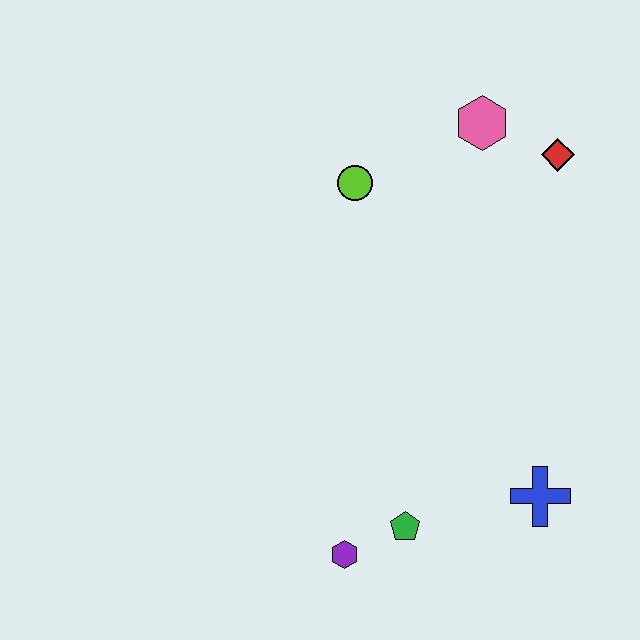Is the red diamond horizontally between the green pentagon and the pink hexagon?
No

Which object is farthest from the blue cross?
The pink hexagon is farthest from the blue cross.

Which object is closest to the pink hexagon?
The red diamond is closest to the pink hexagon.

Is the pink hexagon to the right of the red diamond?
No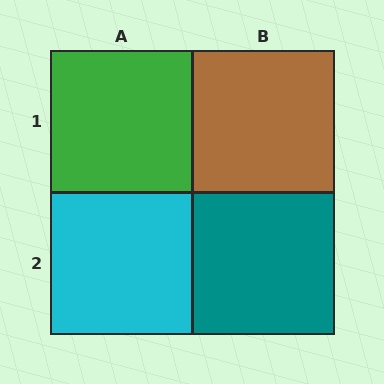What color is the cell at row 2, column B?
Teal.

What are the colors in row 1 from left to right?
Green, brown.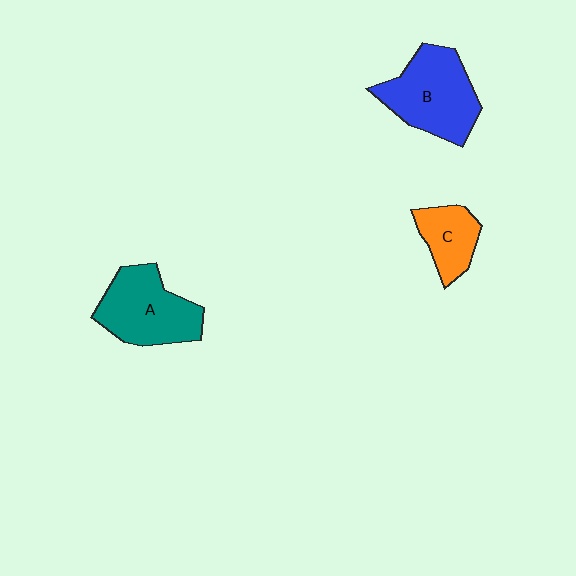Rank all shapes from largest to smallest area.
From largest to smallest: B (blue), A (teal), C (orange).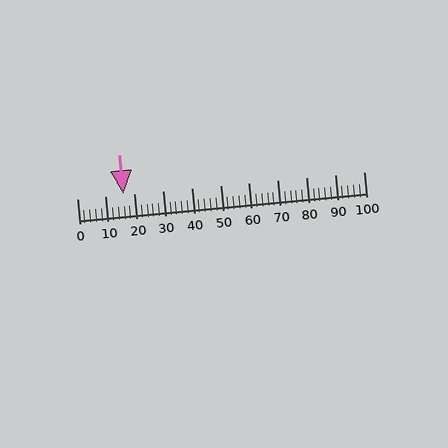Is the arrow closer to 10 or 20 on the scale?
The arrow is closer to 20.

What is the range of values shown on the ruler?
The ruler shows values from 0 to 100.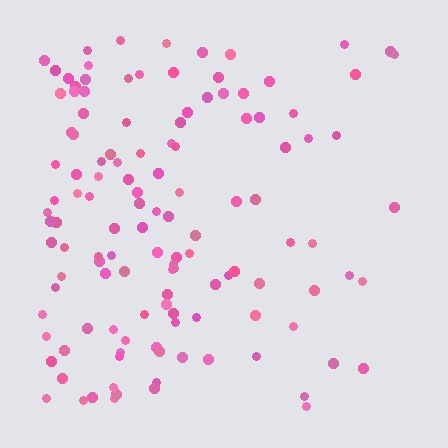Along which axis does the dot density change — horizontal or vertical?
Horizontal.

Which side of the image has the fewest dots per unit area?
The right.